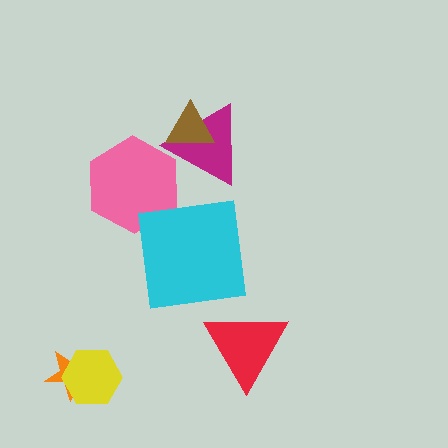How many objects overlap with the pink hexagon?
1 object overlaps with the pink hexagon.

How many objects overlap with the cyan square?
0 objects overlap with the cyan square.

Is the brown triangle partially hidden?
No, no other shape covers it.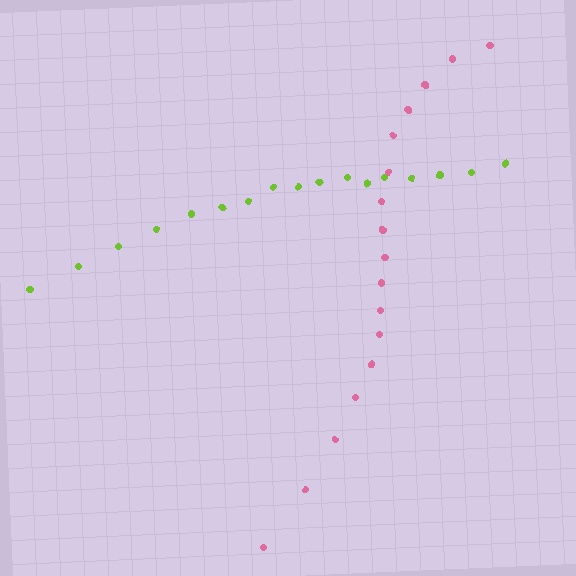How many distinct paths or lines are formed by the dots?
There are 2 distinct paths.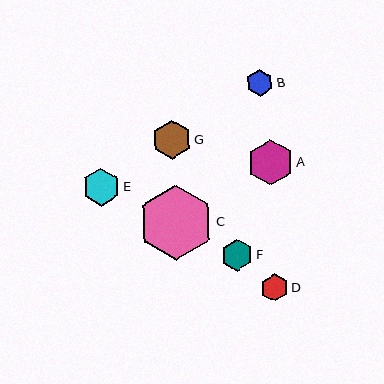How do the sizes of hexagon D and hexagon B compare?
Hexagon D and hexagon B are approximately the same size.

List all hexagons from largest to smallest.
From largest to smallest: C, A, G, E, F, D, B.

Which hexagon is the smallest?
Hexagon B is the smallest with a size of approximately 26 pixels.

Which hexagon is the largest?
Hexagon C is the largest with a size of approximately 75 pixels.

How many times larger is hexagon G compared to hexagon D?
Hexagon G is approximately 1.4 times the size of hexagon D.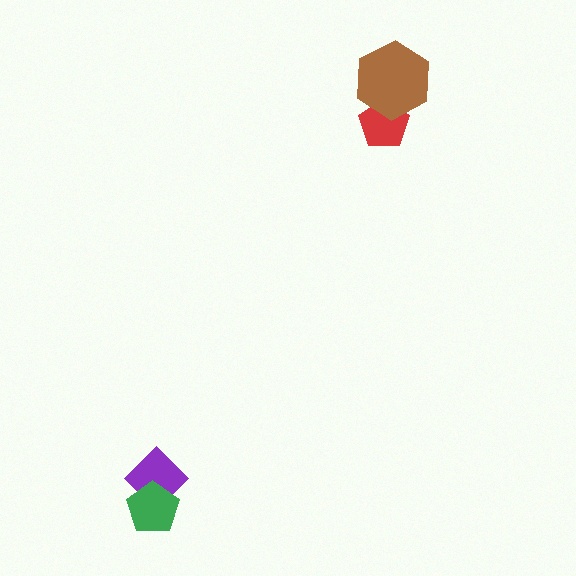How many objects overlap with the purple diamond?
1 object overlaps with the purple diamond.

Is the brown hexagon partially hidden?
No, no other shape covers it.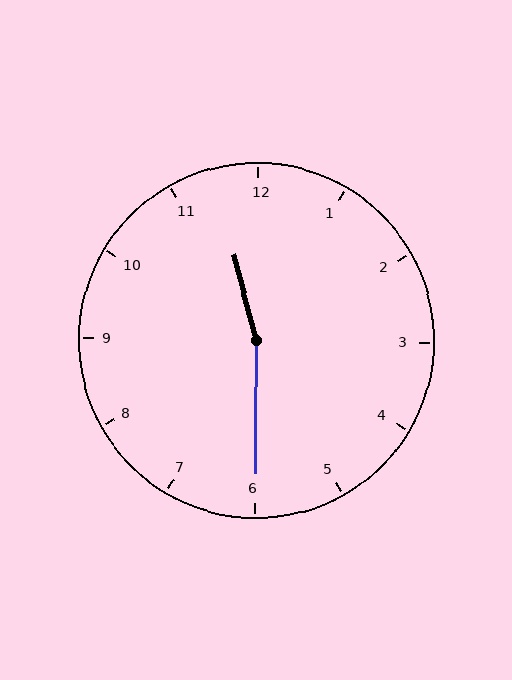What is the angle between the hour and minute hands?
Approximately 165 degrees.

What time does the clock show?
11:30.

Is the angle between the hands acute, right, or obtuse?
It is obtuse.